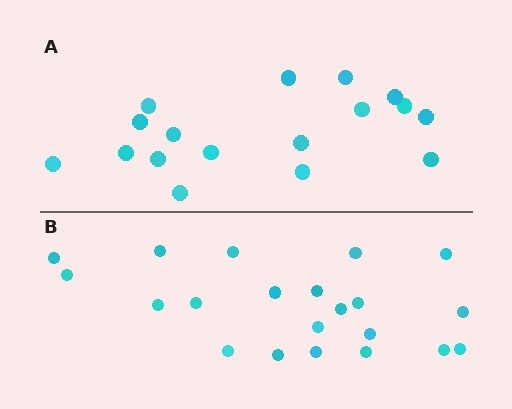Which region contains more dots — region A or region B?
Region B (the bottom region) has more dots.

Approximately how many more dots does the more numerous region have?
Region B has about 4 more dots than region A.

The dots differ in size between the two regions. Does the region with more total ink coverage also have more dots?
No. Region A has more total ink coverage because its dots are larger, but region B actually contains more individual dots. Total area can be misleading — the number of items is what matters here.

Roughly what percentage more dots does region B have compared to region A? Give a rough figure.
About 25% more.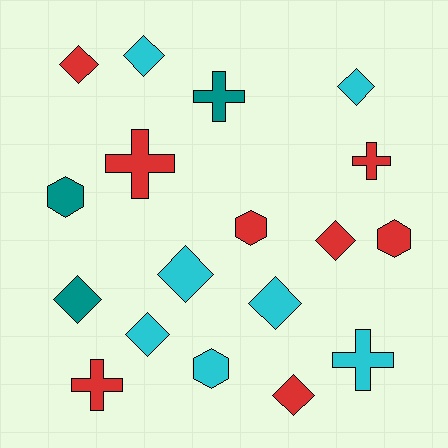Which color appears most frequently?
Red, with 8 objects.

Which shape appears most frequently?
Diamond, with 9 objects.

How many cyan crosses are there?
There is 1 cyan cross.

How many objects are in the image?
There are 18 objects.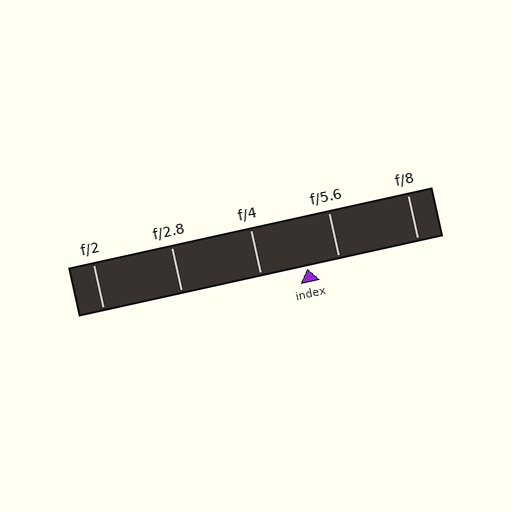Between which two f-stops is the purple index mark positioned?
The index mark is between f/4 and f/5.6.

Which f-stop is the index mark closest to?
The index mark is closest to f/5.6.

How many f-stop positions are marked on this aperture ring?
There are 5 f-stop positions marked.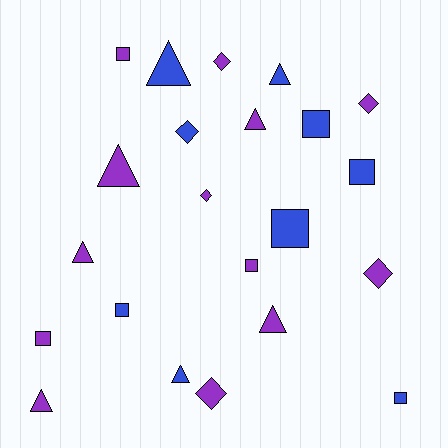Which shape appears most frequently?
Square, with 8 objects.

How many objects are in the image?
There are 22 objects.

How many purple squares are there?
There are 3 purple squares.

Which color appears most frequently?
Purple, with 13 objects.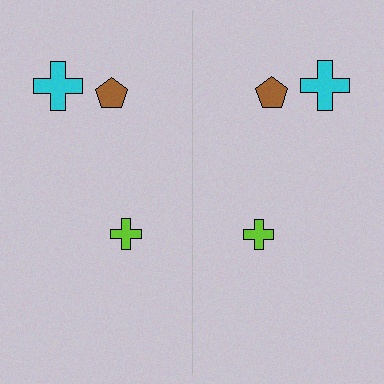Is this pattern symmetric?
Yes, this pattern has bilateral (reflection) symmetry.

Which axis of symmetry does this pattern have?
The pattern has a vertical axis of symmetry running through the center of the image.